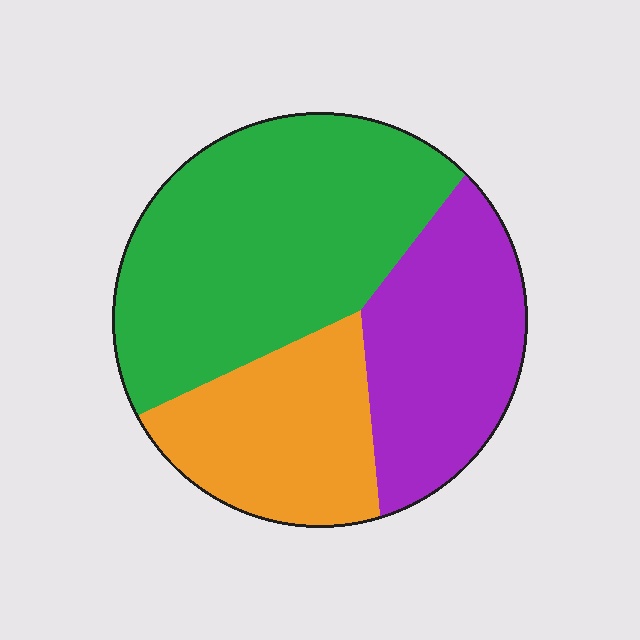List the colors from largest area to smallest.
From largest to smallest: green, purple, orange.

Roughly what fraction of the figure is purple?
Purple covers around 30% of the figure.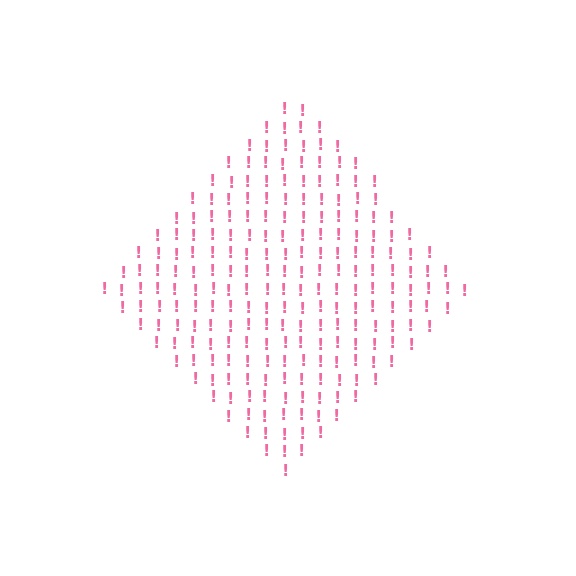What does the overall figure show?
The overall figure shows a diamond.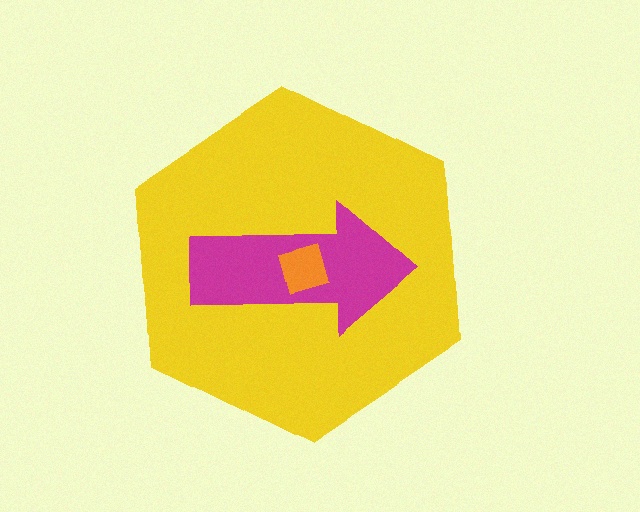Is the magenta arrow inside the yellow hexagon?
Yes.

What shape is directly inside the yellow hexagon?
The magenta arrow.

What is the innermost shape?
The orange diamond.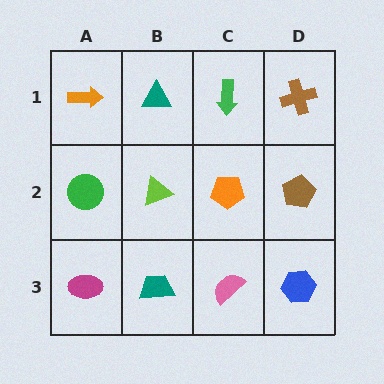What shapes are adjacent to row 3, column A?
A green circle (row 2, column A), a teal trapezoid (row 3, column B).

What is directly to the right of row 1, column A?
A teal triangle.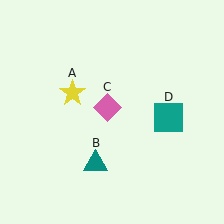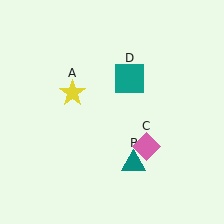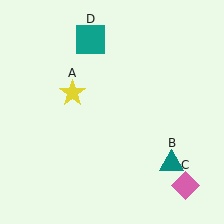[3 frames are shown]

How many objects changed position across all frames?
3 objects changed position: teal triangle (object B), pink diamond (object C), teal square (object D).